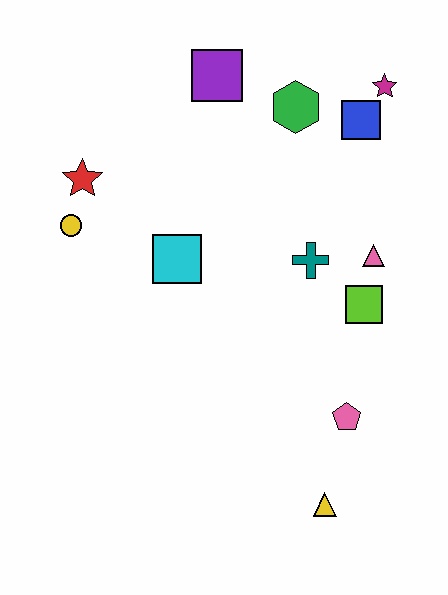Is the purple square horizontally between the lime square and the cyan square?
Yes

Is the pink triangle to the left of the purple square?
No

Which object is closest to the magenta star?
The blue square is closest to the magenta star.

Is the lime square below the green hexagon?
Yes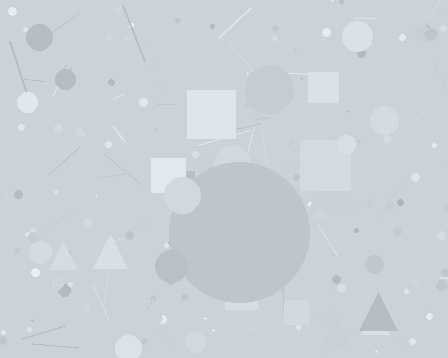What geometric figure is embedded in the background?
A circle is embedded in the background.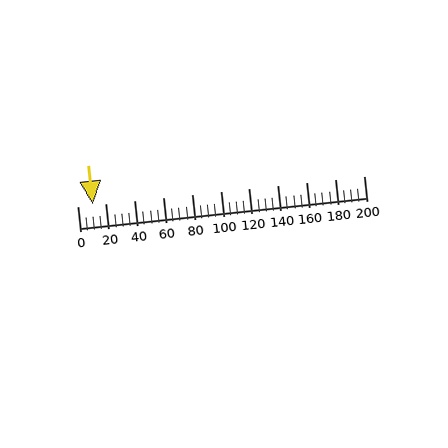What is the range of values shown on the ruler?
The ruler shows values from 0 to 200.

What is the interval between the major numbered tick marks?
The major tick marks are spaced 20 units apart.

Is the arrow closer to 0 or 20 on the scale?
The arrow is closer to 20.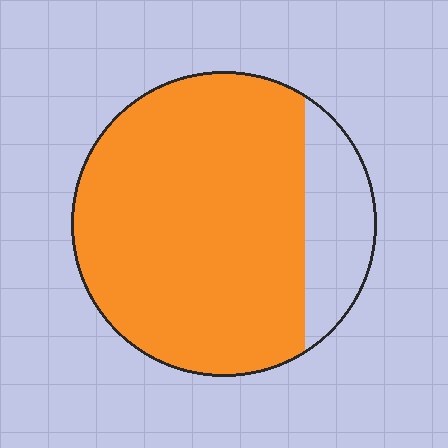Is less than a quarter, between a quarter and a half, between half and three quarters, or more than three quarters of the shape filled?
More than three quarters.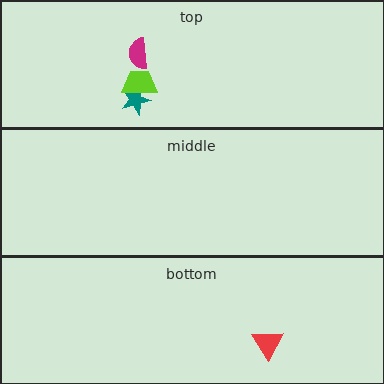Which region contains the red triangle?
The bottom region.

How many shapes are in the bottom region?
1.